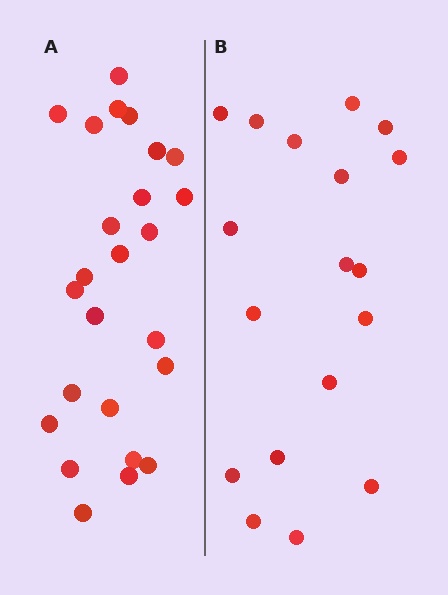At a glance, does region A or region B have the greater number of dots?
Region A (the left region) has more dots.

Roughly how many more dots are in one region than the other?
Region A has roughly 8 or so more dots than region B.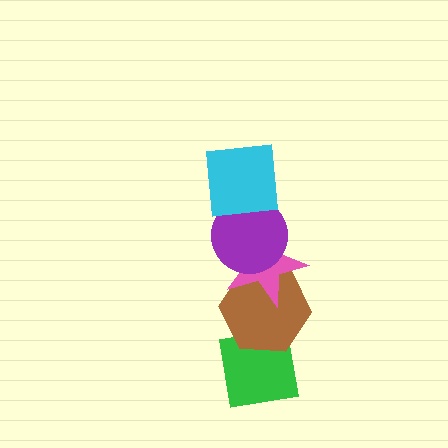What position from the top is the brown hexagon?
The brown hexagon is 4th from the top.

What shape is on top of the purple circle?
The cyan square is on top of the purple circle.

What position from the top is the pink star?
The pink star is 3rd from the top.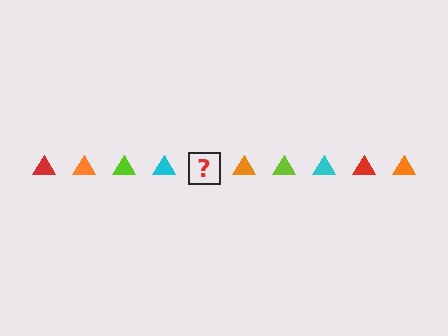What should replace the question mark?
The question mark should be replaced with a red triangle.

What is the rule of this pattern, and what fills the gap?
The rule is that the pattern cycles through red, orange, lime, cyan triangles. The gap should be filled with a red triangle.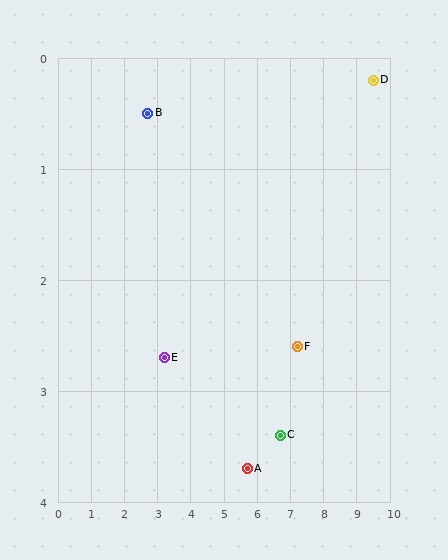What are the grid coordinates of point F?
Point F is at approximately (7.2, 2.6).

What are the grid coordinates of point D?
Point D is at approximately (9.5, 0.2).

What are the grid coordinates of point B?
Point B is at approximately (2.7, 0.5).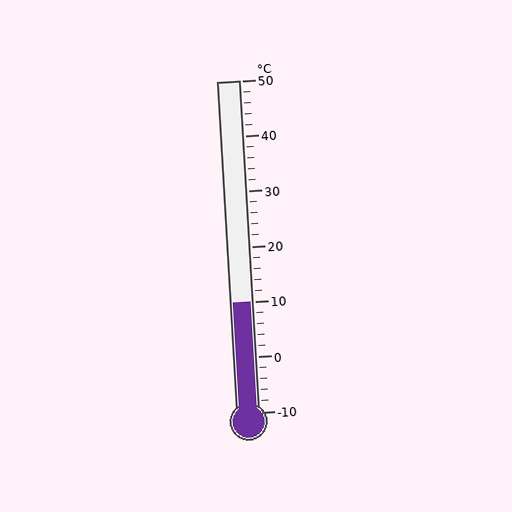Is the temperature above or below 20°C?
The temperature is below 20°C.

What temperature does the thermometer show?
The thermometer shows approximately 10°C.